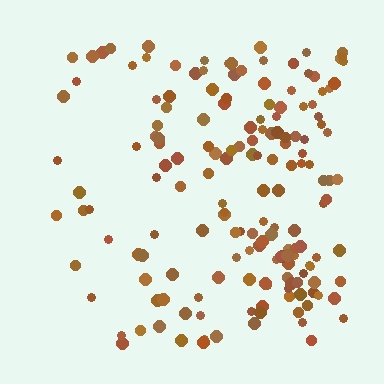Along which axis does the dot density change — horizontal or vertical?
Horizontal.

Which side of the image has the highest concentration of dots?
The right.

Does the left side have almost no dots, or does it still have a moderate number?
Still a moderate number, just noticeably fewer than the right.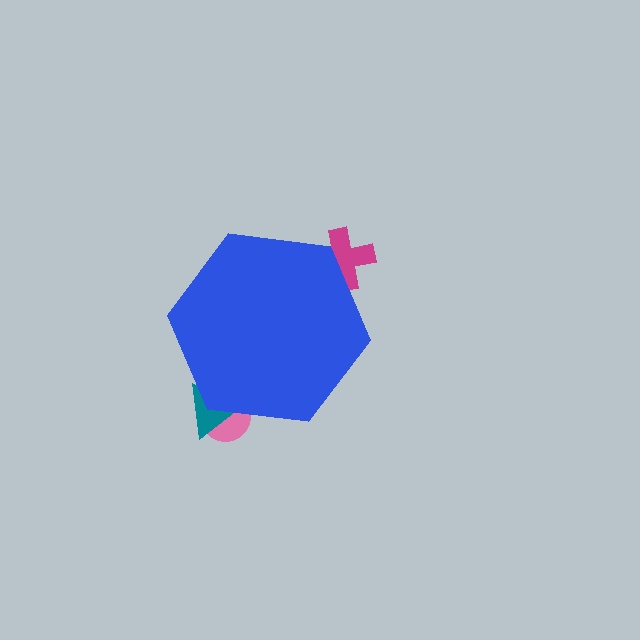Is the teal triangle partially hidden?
Yes, the teal triangle is partially hidden behind the blue hexagon.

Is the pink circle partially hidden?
Yes, the pink circle is partially hidden behind the blue hexagon.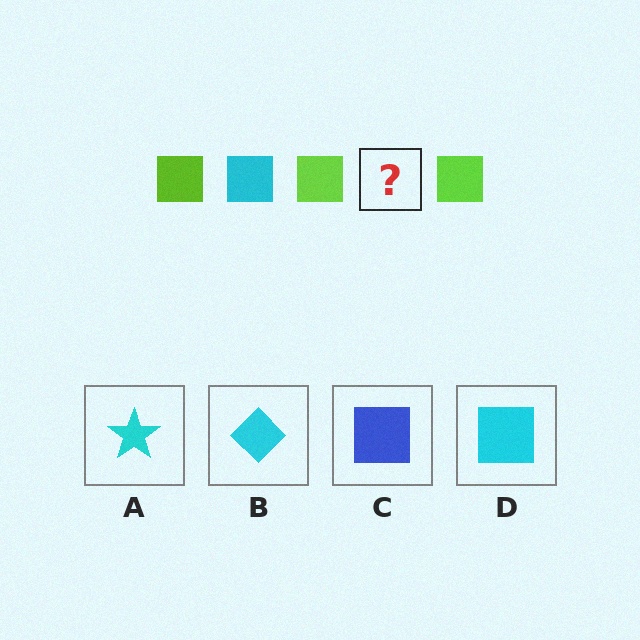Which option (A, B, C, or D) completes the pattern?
D.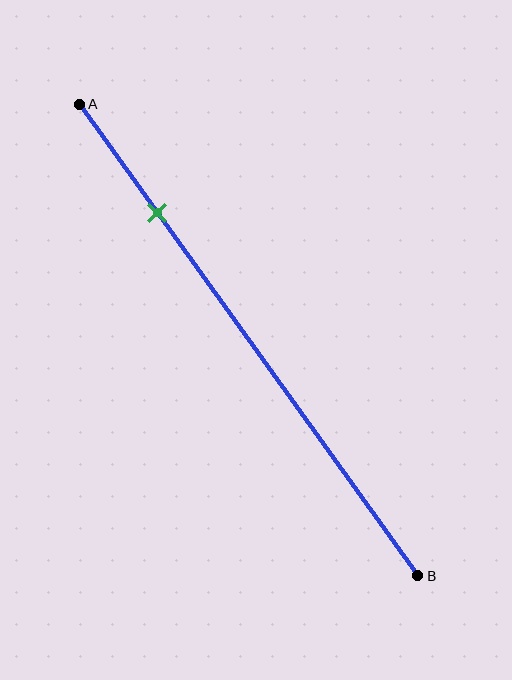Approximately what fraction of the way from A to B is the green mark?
The green mark is approximately 25% of the way from A to B.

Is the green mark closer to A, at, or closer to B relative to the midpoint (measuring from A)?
The green mark is closer to point A than the midpoint of segment AB.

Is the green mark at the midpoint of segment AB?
No, the mark is at about 25% from A, not at the 50% midpoint.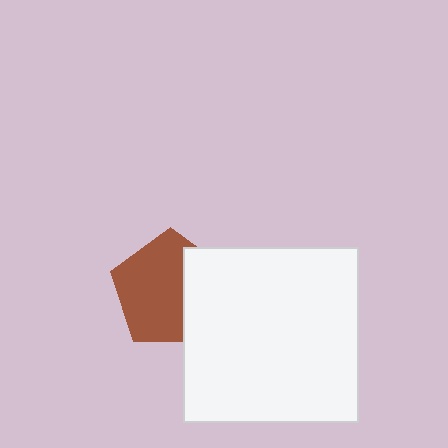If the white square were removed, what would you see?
You would see the complete brown pentagon.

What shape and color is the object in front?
The object in front is a white square.